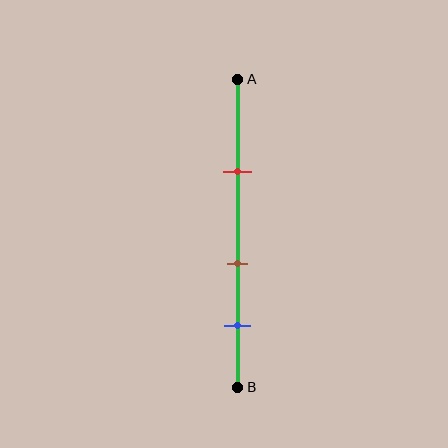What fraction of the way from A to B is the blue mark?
The blue mark is approximately 80% (0.8) of the way from A to B.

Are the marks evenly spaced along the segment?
Yes, the marks are approximately evenly spaced.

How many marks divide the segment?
There are 3 marks dividing the segment.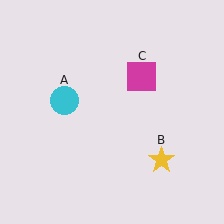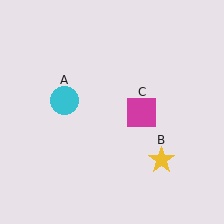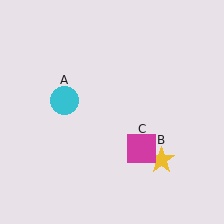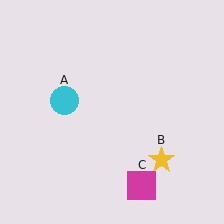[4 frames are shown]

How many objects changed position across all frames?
1 object changed position: magenta square (object C).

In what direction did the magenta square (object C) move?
The magenta square (object C) moved down.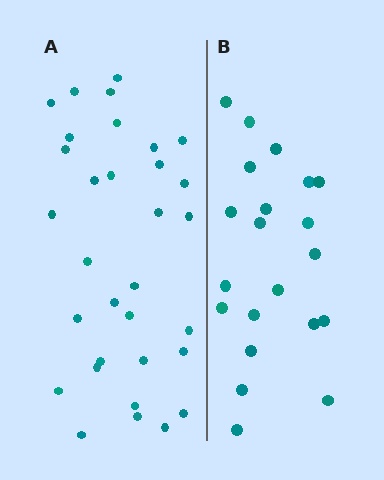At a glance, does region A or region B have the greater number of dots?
Region A (the left region) has more dots.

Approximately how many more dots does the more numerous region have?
Region A has roughly 12 or so more dots than region B.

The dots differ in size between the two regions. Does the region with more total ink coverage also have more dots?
No. Region B has more total ink coverage because its dots are larger, but region A actually contains more individual dots. Total area can be misleading — the number of items is what matters here.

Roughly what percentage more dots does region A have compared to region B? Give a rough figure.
About 50% more.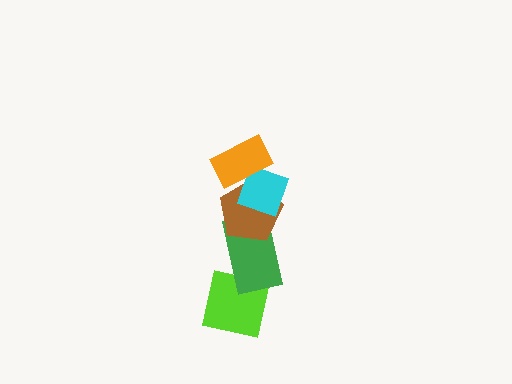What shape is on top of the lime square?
The green rectangle is on top of the lime square.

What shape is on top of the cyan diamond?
The orange rectangle is on top of the cyan diamond.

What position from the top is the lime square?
The lime square is 5th from the top.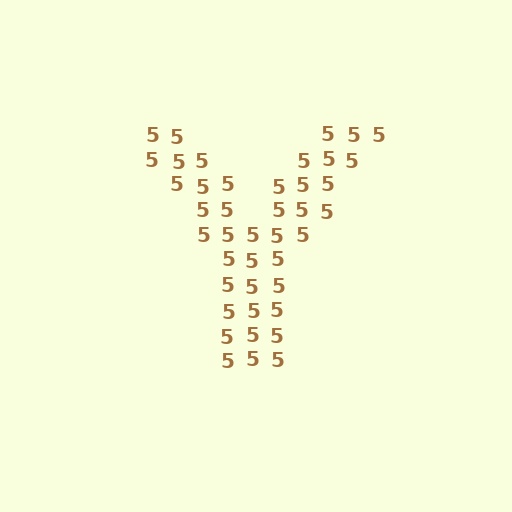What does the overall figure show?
The overall figure shows the letter Y.